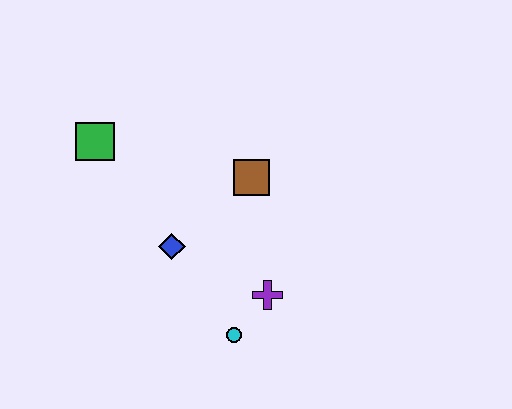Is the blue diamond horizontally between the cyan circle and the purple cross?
No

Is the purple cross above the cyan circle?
Yes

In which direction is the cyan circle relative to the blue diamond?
The cyan circle is below the blue diamond.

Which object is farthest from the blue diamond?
The green square is farthest from the blue diamond.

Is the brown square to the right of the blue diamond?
Yes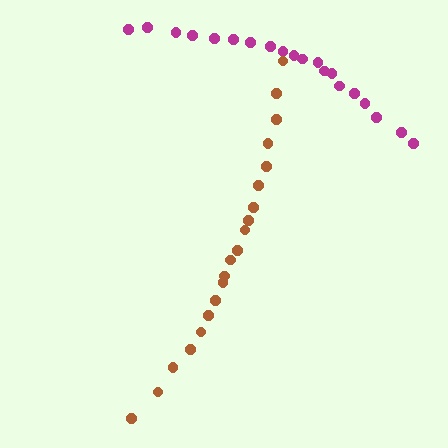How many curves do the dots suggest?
There are 2 distinct paths.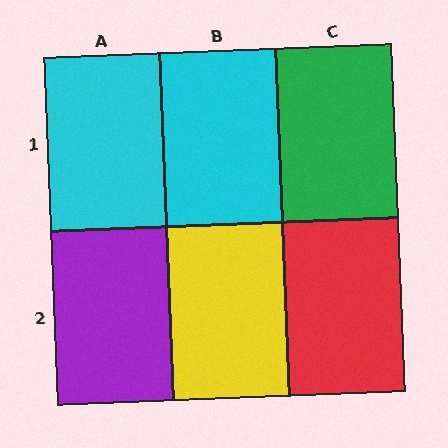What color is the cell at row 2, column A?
Purple.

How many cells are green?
1 cell is green.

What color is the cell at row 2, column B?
Yellow.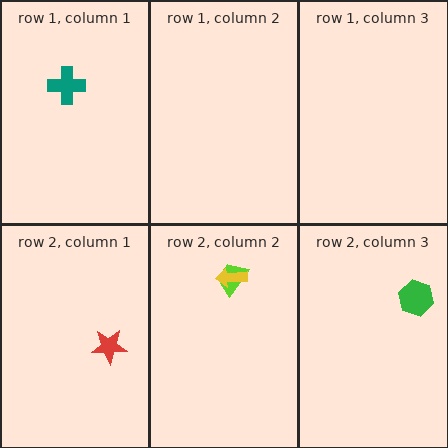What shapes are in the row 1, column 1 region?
The teal cross.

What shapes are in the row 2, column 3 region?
The green hexagon.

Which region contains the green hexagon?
The row 2, column 3 region.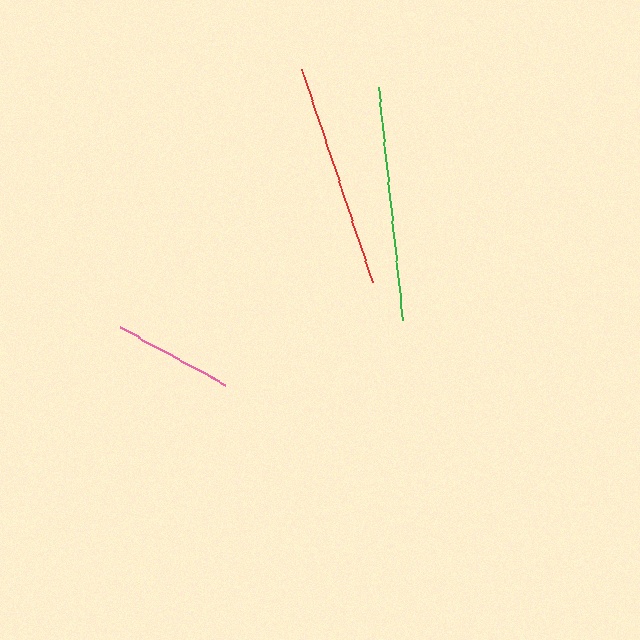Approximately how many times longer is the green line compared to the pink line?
The green line is approximately 1.9 times the length of the pink line.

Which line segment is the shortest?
The pink line is the shortest at approximately 120 pixels.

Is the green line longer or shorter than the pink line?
The green line is longer than the pink line.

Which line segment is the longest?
The green line is the longest at approximately 234 pixels.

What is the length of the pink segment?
The pink segment is approximately 120 pixels long.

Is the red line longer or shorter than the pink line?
The red line is longer than the pink line.